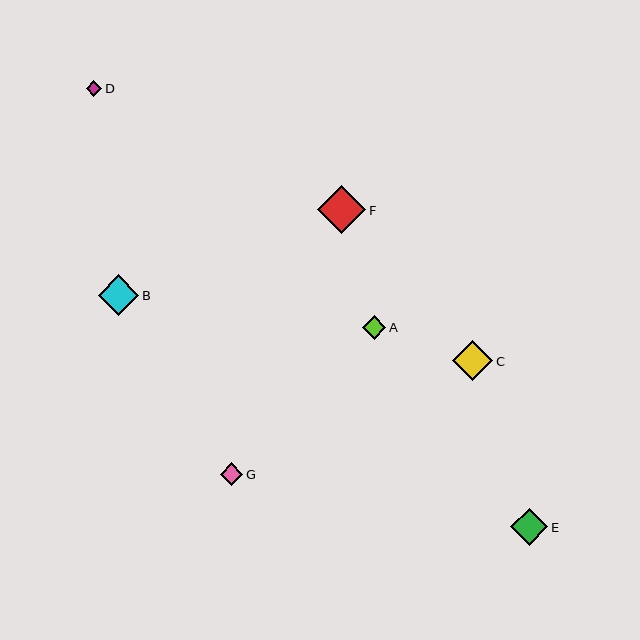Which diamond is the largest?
Diamond F is the largest with a size of approximately 48 pixels.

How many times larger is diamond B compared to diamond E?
Diamond B is approximately 1.1 times the size of diamond E.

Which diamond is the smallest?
Diamond D is the smallest with a size of approximately 16 pixels.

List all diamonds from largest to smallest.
From largest to smallest: F, B, C, E, A, G, D.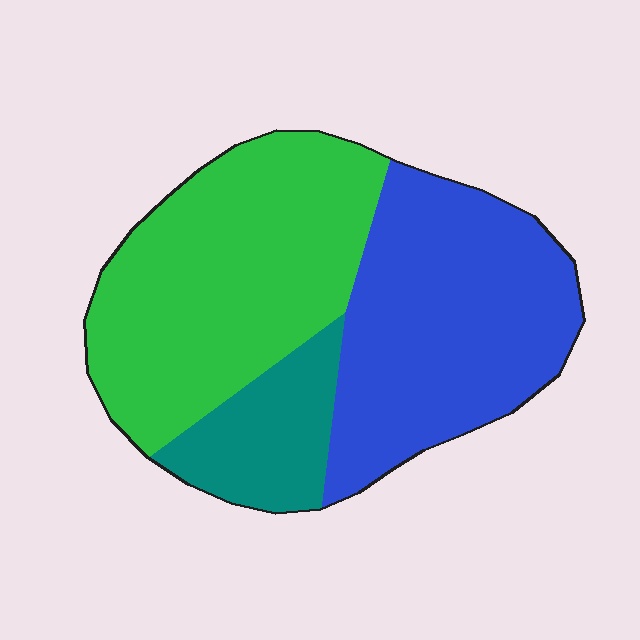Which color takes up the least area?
Teal, at roughly 15%.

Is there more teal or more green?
Green.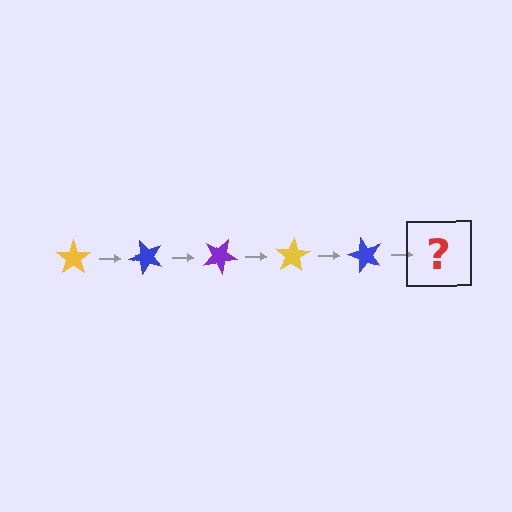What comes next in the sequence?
The next element should be a purple star, rotated 250 degrees from the start.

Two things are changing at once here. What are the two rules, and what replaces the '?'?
The two rules are that it rotates 50 degrees each step and the color cycles through yellow, blue, and purple. The '?' should be a purple star, rotated 250 degrees from the start.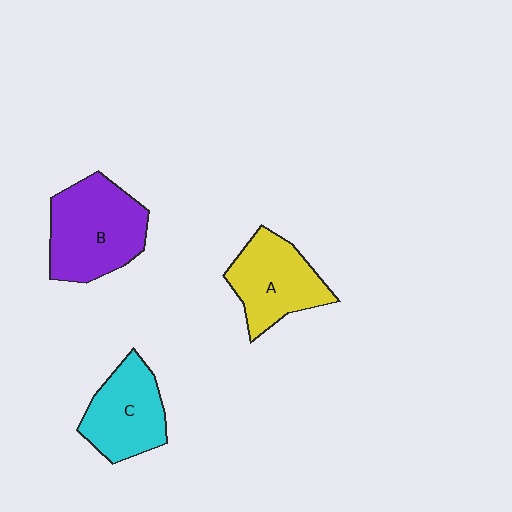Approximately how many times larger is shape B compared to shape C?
Approximately 1.3 times.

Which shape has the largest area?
Shape B (purple).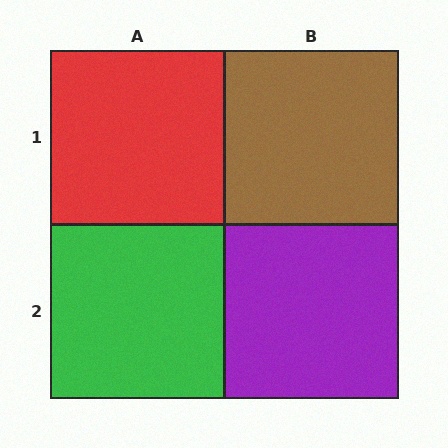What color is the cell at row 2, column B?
Purple.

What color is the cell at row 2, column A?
Green.